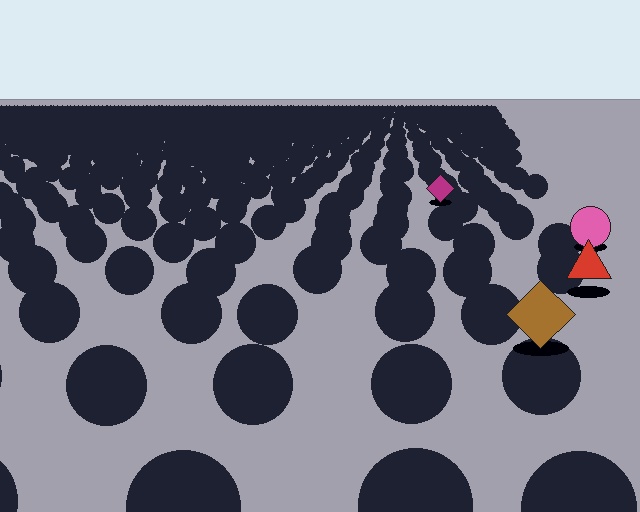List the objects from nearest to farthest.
From nearest to farthest: the brown diamond, the red triangle, the pink circle, the magenta diamond.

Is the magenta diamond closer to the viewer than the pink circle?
No. The pink circle is closer — you can tell from the texture gradient: the ground texture is coarser near it.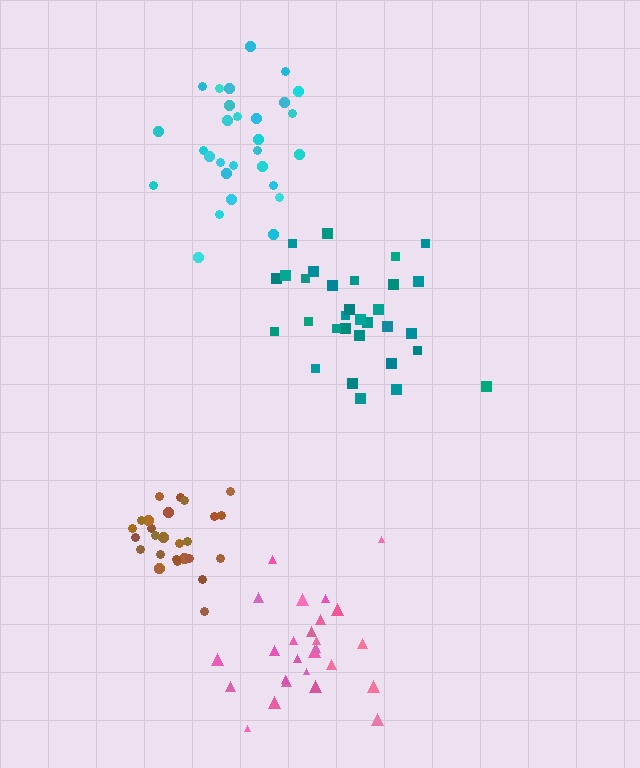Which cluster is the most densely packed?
Brown.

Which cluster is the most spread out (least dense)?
Teal.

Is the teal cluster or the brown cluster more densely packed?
Brown.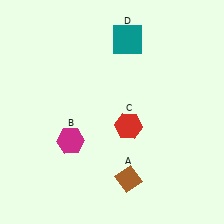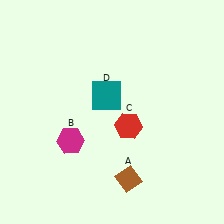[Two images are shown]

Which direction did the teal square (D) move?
The teal square (D) moved down.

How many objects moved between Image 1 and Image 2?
1 object moved between the two images.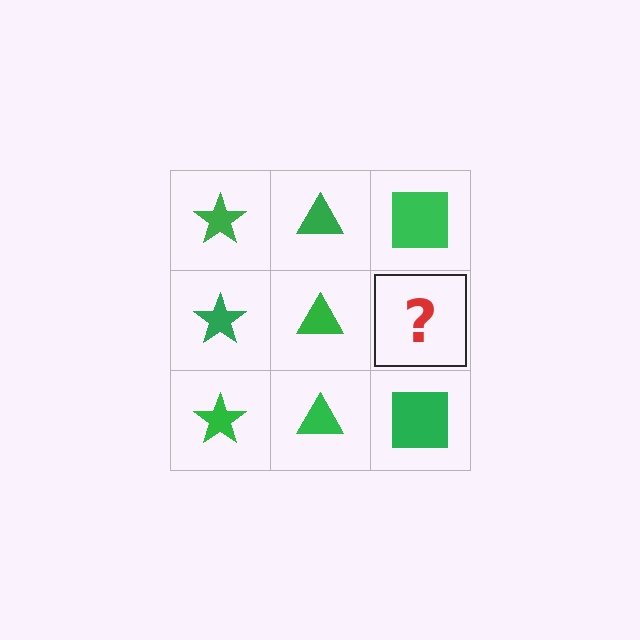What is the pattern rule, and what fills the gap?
The rule is that each column has a consistent shape. The gap should be filled with a green square.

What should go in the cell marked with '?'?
The missing cell should contain a green square.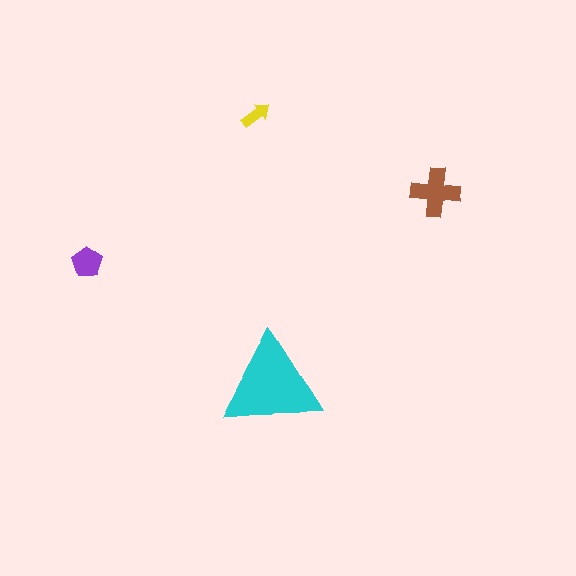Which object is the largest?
The cyan triangle.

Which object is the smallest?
The yellow arrow.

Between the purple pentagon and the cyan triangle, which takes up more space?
The cyan triangle.